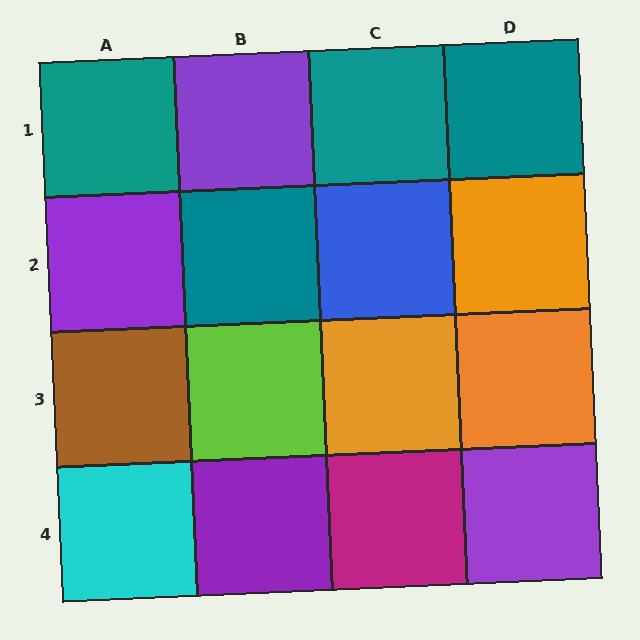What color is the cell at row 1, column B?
Purple.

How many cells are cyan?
1 cell is cyan.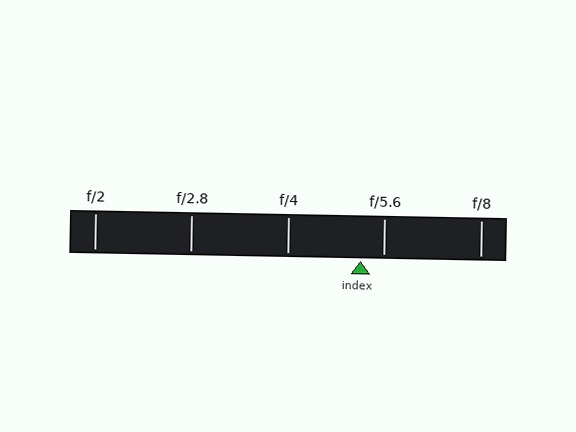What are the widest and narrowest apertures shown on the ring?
The widest aperture shown is f/2 and the narrowest is f/8.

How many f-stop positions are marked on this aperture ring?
There are 5 f-stop positions marked.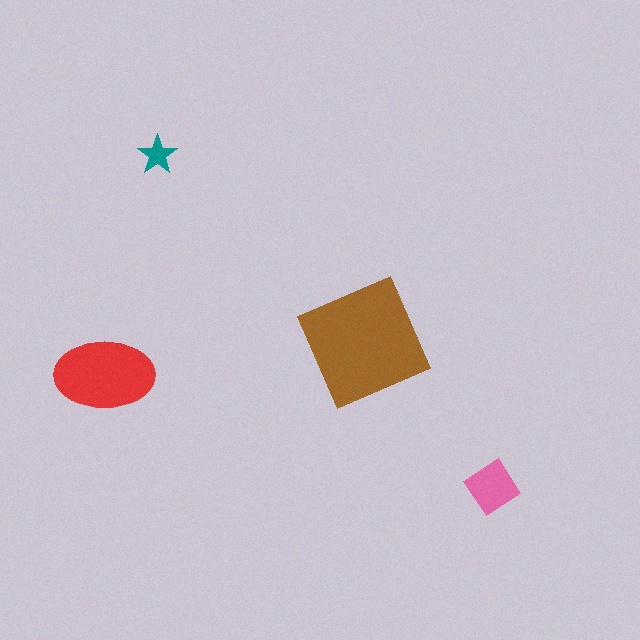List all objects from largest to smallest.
The brown square, the red ellipse, the pink diamond, the teal star.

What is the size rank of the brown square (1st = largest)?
1st.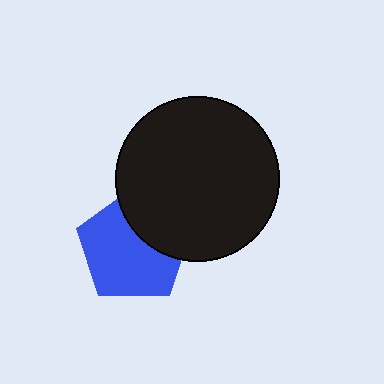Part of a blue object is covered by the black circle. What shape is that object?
It is a pentagon.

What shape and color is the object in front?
The object in front is a black circle.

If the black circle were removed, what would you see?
You would see the complete blue pentagon.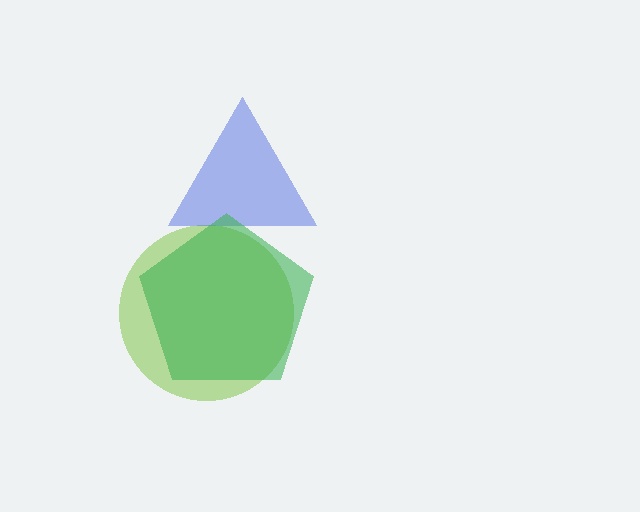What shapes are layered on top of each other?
The layered shapes are: a lime circle, a blue triangle, a green pentagon.